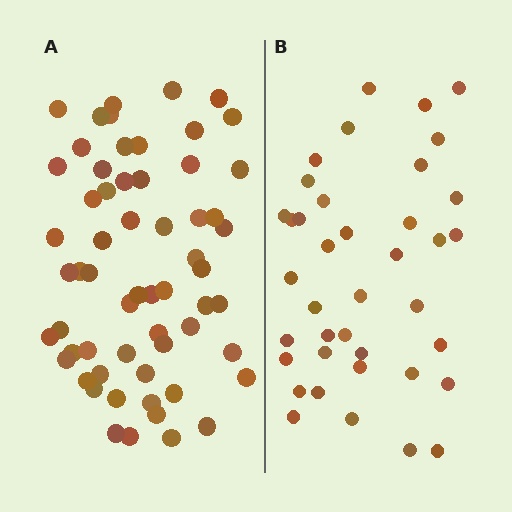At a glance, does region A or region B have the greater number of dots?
Region A (the left region) has more dots.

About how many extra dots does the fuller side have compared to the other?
Region A has approximately 20 more dots than region B.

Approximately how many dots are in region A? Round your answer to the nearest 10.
About 60 dots.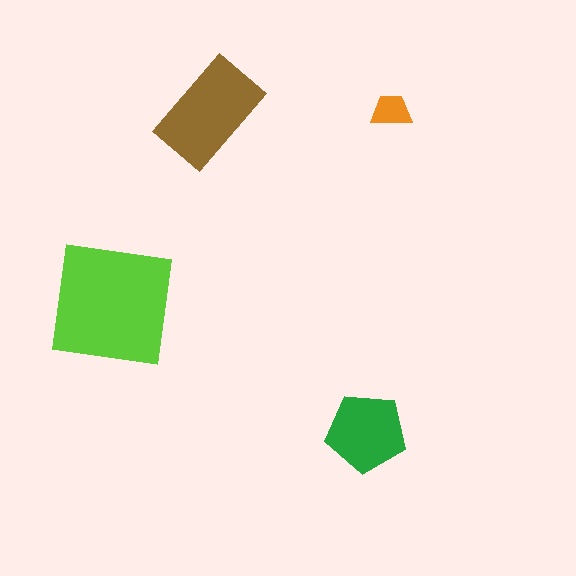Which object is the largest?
The lime square.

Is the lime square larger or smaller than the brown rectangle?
Larger.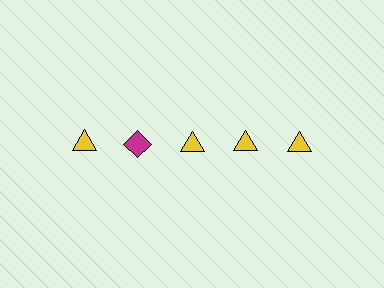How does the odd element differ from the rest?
It differs in both color (magenta instead of yellow) and shape (diamond instead of triangle).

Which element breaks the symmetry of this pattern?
The magenta diamond in the top row, second from left column breaks the symmetry. All other shapes are yellow triangles.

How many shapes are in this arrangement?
There are 5 shapes arranged in a grid pattern.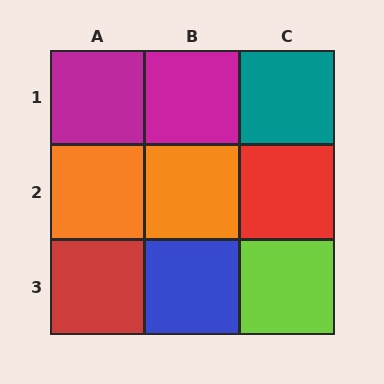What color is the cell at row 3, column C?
Lime.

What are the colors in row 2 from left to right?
Orange, orange, red.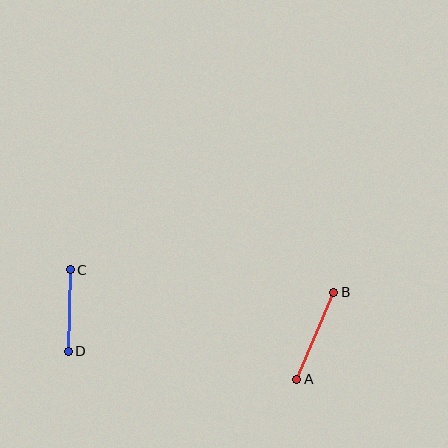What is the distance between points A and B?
The distance is approximately 95 pixels.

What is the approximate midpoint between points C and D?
The midpoint is at approximately (69, 311) pixels.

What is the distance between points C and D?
The distance is approximately 81 pixels.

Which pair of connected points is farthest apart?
Points A and B are farthest apart.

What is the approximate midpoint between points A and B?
The midpoint is at approximately (315, 336) pixels.